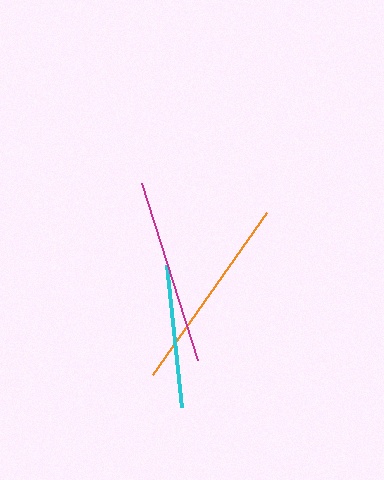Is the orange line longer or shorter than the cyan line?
The orange line is longer than the cyan line.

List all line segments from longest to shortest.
From longest to shortest: orange, magenta, cyan.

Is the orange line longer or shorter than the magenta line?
The orange line is longer than the magenta line.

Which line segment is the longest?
The orange line is the longest at approximately 197 pixels.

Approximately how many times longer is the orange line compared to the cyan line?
The orange line is approximately 1.4 times the length of the cyan line.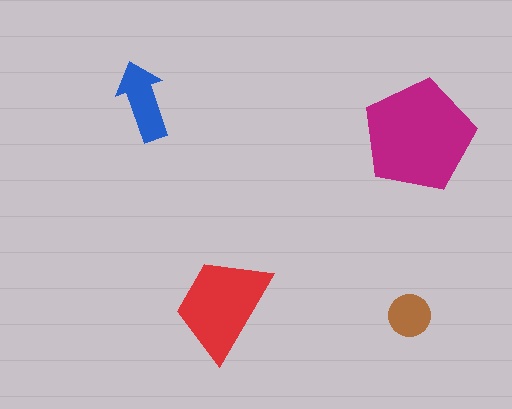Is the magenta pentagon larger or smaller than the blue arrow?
Larger.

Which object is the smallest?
The brown circle.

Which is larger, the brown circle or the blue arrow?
The blue arrow.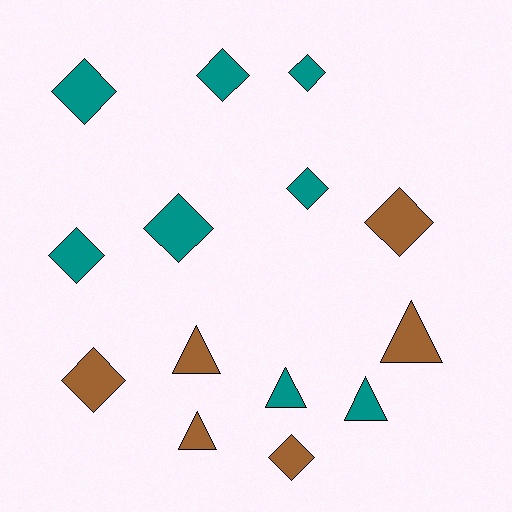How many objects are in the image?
There are 14 objects.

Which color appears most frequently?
Teal, with 8 objects.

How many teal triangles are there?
There are 2 teal triangles.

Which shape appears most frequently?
Diamond, with 9 objects.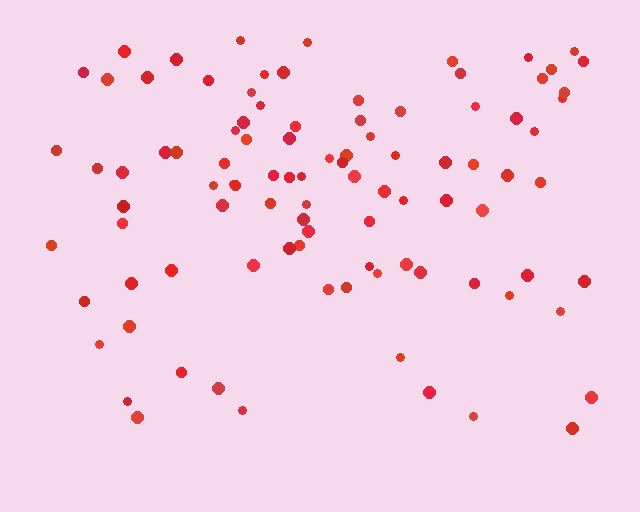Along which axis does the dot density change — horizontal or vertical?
Vertical.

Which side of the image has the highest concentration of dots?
The top.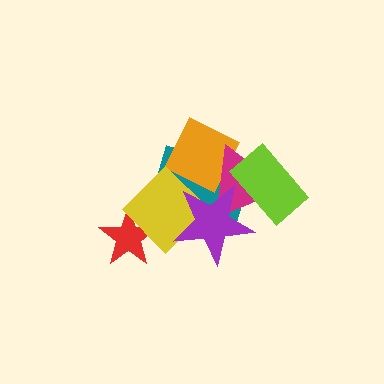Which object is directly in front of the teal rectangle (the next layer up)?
The orange square is directly in front of the teal rectangle.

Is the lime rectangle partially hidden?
Yes, it is partially covered by another shape.